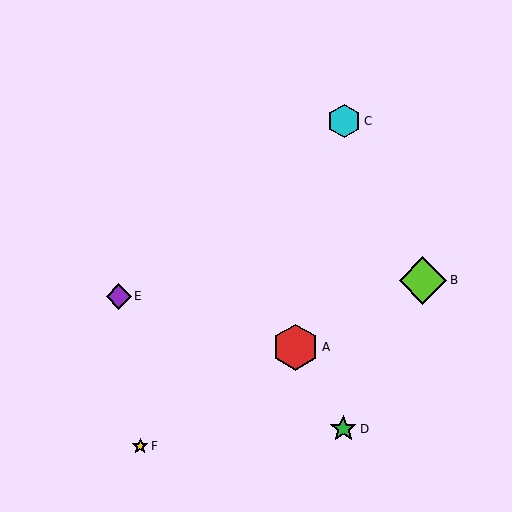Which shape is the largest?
The lime diamond (labeled B) is the largest.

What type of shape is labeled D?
Shape D is a green star.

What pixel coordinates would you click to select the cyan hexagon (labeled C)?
Click at (344, 121) to select the cyan hexagon C.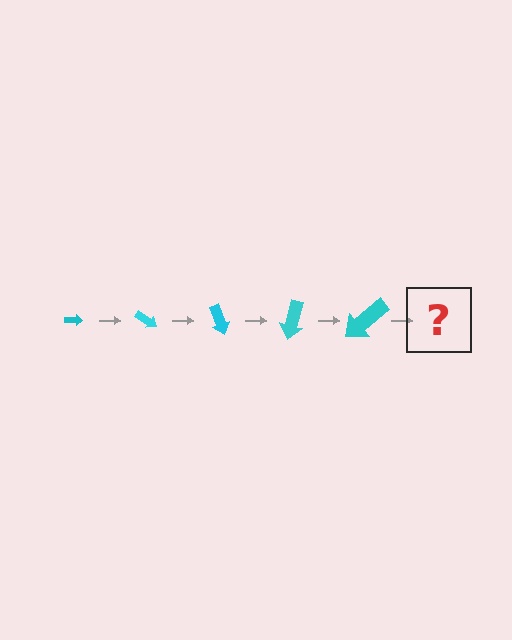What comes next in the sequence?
The next element should be an arrow, larger than the previous one and rotated 175 degrees from the start.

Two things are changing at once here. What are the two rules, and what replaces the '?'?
The two rules are that the arrow grows larger each step and it rotates 35 degrees each step. The '?' should be an arrow, larger than the previous one and rotated 175 degrees from the start.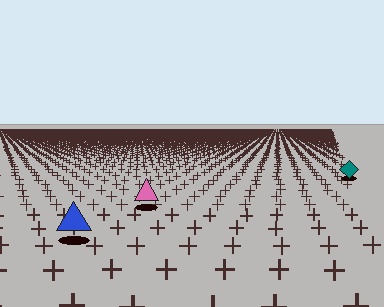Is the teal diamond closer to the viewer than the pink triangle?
No. The pink triangle is closer — you can tell from the texture gradient: the ground texture is coarser near it.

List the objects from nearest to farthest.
From nearest to farthest: the blue triangle, the pink triangle, the teal diamond.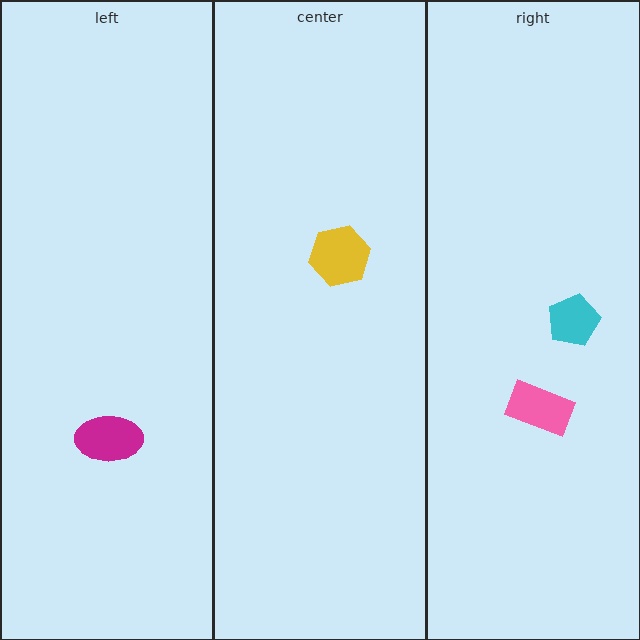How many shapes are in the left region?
1.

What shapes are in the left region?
The magenta ellipse.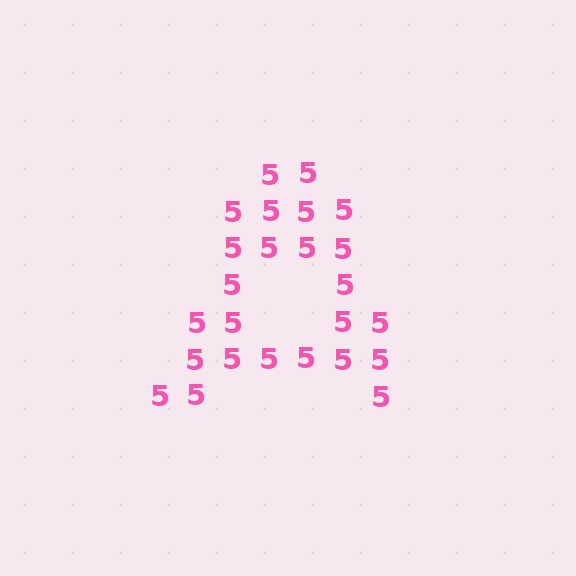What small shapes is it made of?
It is made of small digit 5's.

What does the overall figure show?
The overall figure shows the letter A.